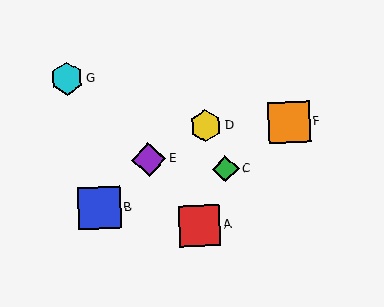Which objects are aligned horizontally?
Objects D, F are aligned horizontally.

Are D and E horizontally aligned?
No, D is at y≈126 and E is at y≈159.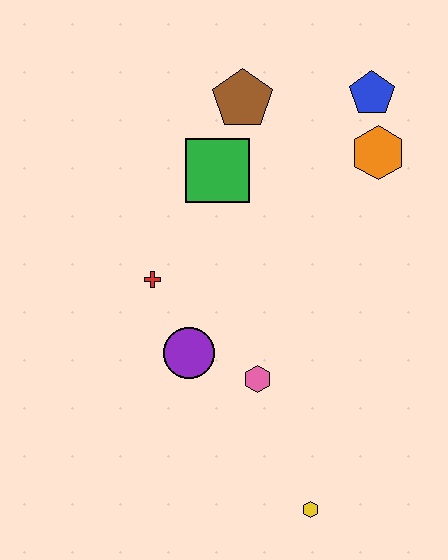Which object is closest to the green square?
The brown pentagon is closest to the green square.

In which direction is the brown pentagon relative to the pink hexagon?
The brown pentagon is above the pink hexagon.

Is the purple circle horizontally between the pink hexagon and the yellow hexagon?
No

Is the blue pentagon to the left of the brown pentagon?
No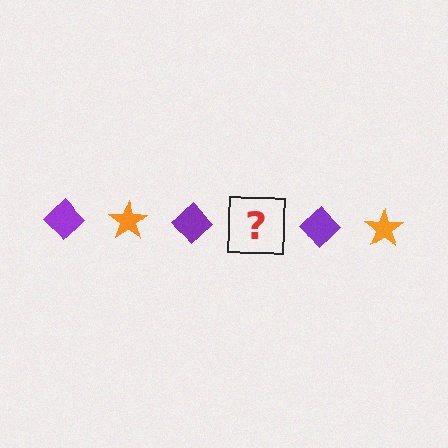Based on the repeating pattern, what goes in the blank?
The blank should be an orange star.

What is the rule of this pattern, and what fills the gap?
The rule is that the pattern alternates between purple diamond and orange star. The gap should be filled with an orange star.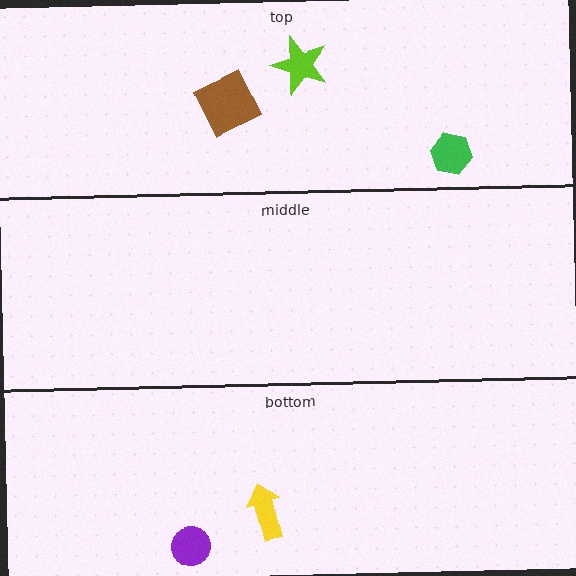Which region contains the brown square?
The top region.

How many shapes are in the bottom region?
2.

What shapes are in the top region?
The green hexagon, the brown square, the lime star.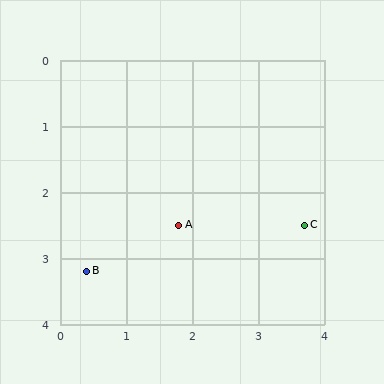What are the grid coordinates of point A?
Point A is at approximately (1.8, 2.5).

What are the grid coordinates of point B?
Point B is at approximately (0.4, 3.2).